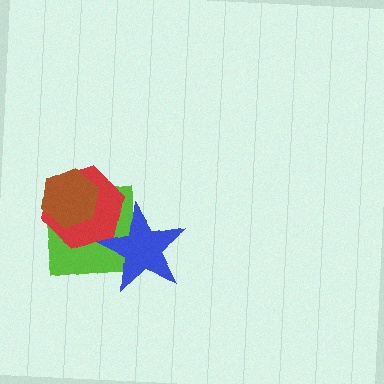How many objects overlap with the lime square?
3 objects overlap with the lime square.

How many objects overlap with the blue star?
2 objects overlap with the blue star.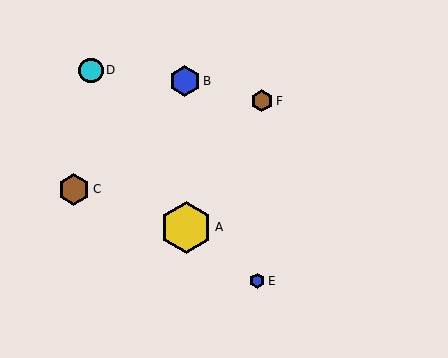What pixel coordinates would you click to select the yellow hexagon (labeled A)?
Click at (186, 227) to select the yellow hexagon A.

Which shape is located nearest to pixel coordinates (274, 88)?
The brown hexagon (labeled F) at (262, 101) is nearest to that location.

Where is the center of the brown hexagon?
The center of the brown hexagon is at (74, 189).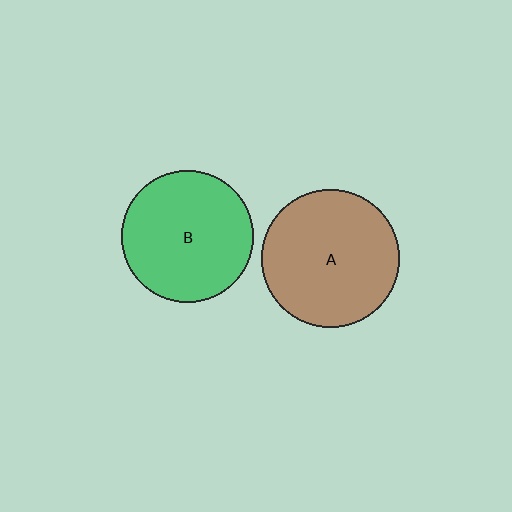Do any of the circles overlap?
No, none of the circles overlap.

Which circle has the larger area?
Circle A (brown).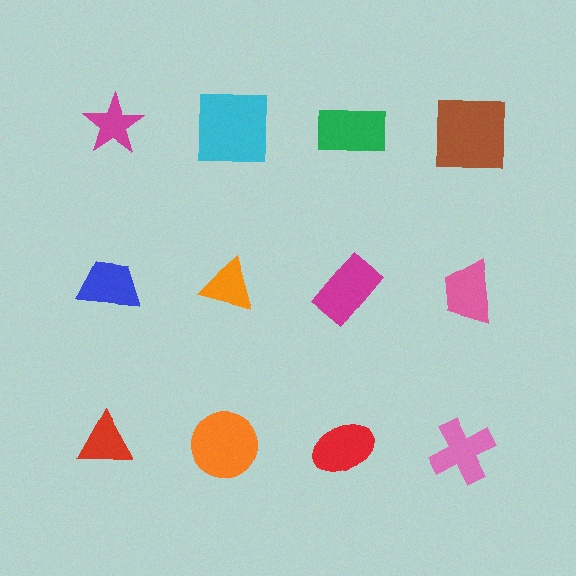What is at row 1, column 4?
A brown square.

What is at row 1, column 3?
A green rectangle.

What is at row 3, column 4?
A pink cross.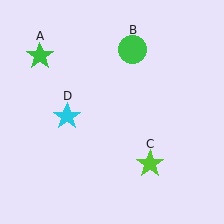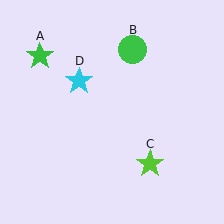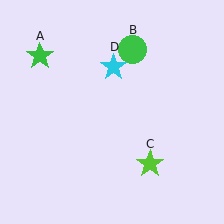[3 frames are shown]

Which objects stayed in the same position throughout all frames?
Green star (object A) and green circle (object B) and lime star (object C) remained stationary.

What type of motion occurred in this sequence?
The cyan star (object D) rotated clockwise around the center of the scene.